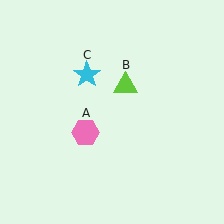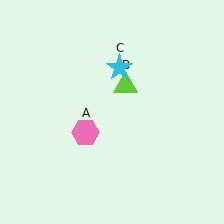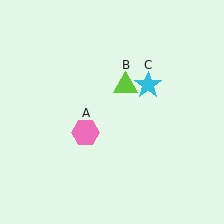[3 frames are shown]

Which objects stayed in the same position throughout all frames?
Pink hexagon (object A) and lime triangle (object B) remained stationary.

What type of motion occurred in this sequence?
The cyan star (object C) rotated clockwise around the center of the scene.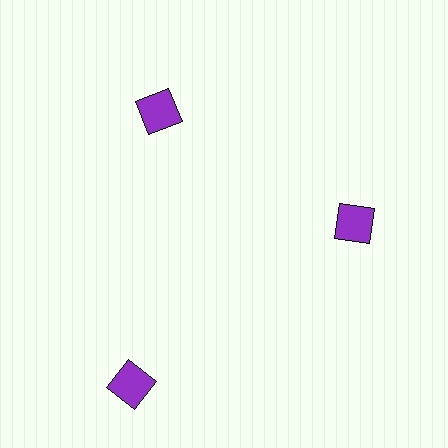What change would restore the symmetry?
The symmetry would be restored by moving it inward, back onto the ring so that all 3 squares sit at equal angles and equal distance from the center.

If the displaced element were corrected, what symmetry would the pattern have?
It would have 3-fold rotational symmetry — the pattern would map onto itself every 120 degrees.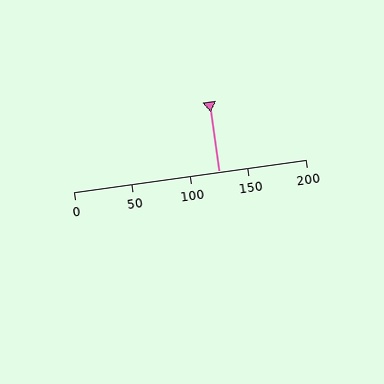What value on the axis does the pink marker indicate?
The marker indicates approximately 125.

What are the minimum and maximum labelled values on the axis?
The axis runs from 0 to 200.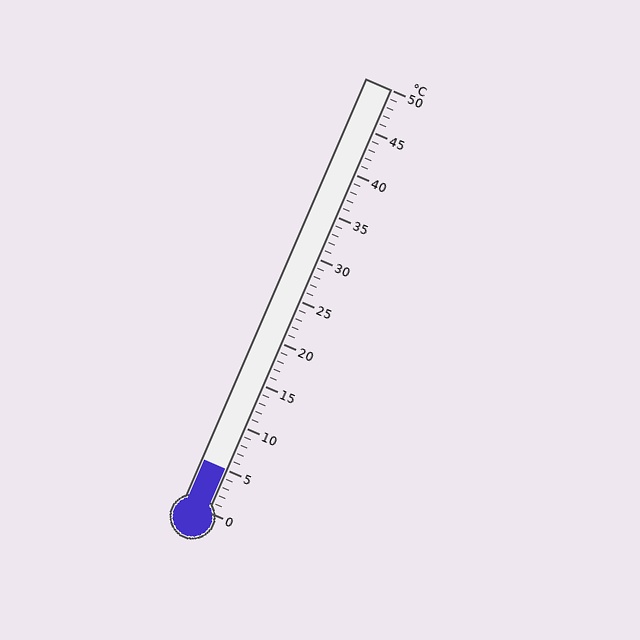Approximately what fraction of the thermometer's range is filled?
The thermometer is filled to approximately 10% of its range.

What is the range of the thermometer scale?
The thermometer scale ranges from 0°C to 50°C.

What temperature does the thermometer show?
The thermometer shows approximately 5°C.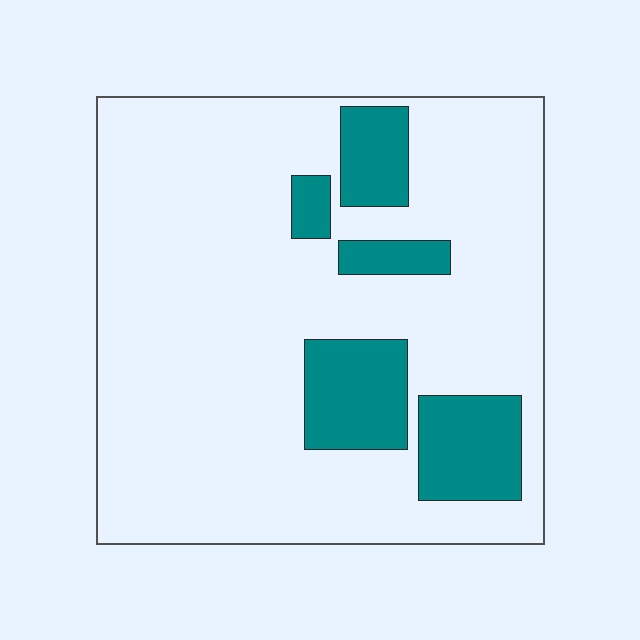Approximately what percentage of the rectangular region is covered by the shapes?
Approximately 20%.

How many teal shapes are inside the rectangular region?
5.